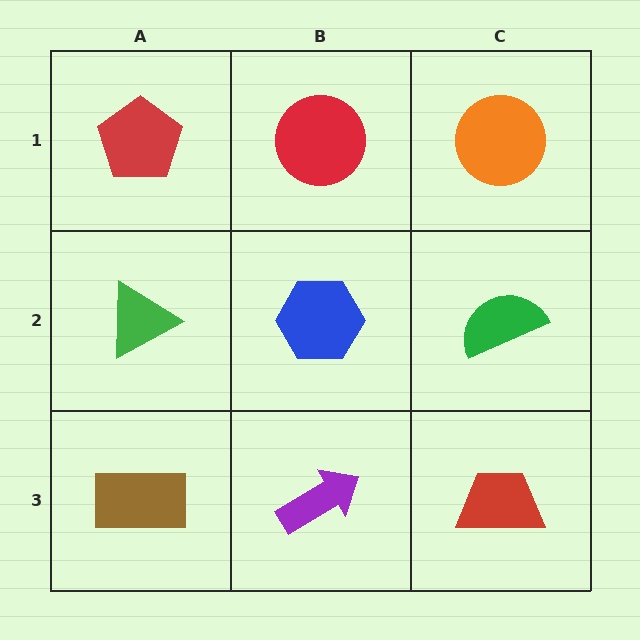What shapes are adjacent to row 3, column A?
A green triangle (row 2, column A), a purple arrow (row 3, column B).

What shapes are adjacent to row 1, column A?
A green triangle (row 2, column A), a red circle (row 1, column B).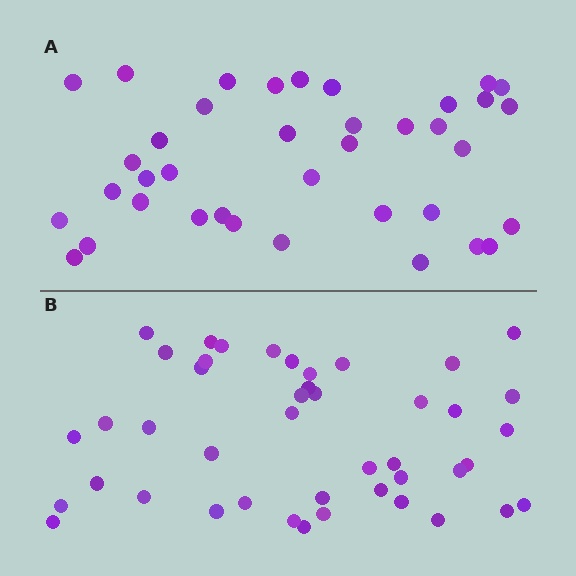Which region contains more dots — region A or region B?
Region B (the bottom region) has more dots.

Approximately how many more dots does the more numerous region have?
Region B has about 6 more dots than region A.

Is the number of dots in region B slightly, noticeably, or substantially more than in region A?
Region B has only slightly more — the two regions are fairly close. The ratio is roughly 1.2 to 1.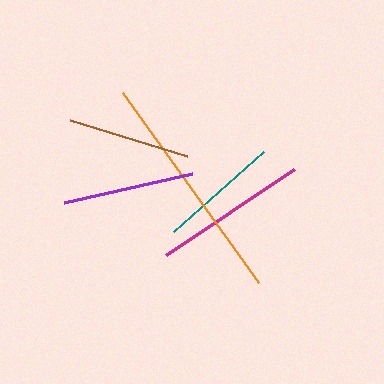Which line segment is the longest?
The orange line is the longest at approximately 234 pixels.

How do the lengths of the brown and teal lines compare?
The brown and teal lines are approximately the same length.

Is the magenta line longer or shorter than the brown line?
The magenta line is longer than the brown line.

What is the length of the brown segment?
The brown segment is approximately 122 pixels long.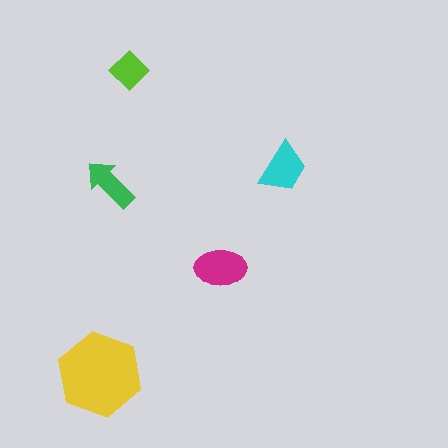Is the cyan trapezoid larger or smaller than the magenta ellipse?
Smaller.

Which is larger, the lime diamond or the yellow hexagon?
The yellow hexagon.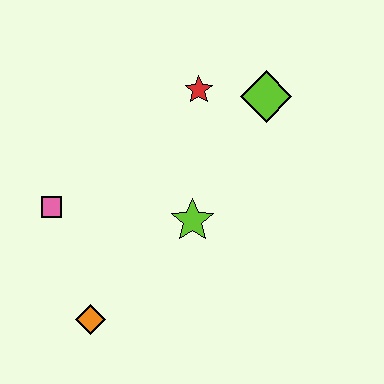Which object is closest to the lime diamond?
The red star is closest to the lime diamond.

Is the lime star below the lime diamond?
Yes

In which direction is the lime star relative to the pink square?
The lime star is to the right of the pink square.